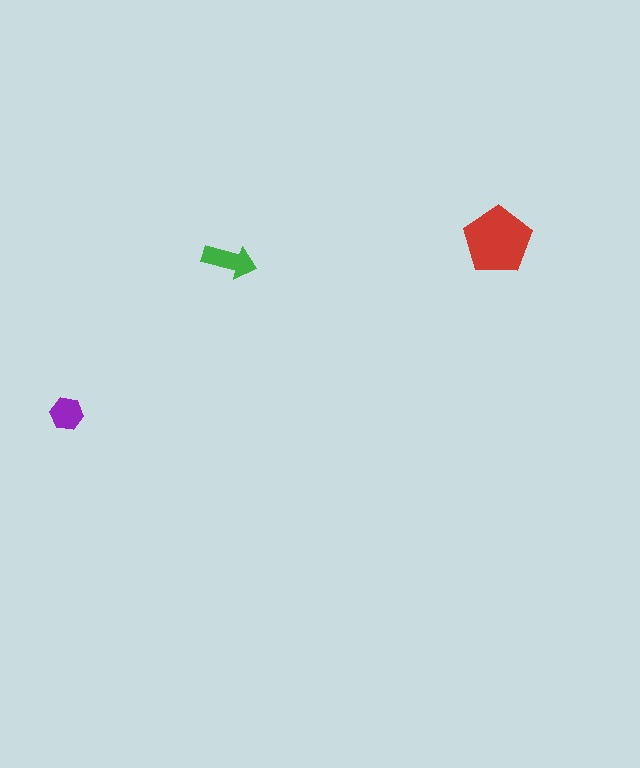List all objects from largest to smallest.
The red pentagon, the green arrow, the purple hexagon.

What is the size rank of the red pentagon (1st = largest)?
1st.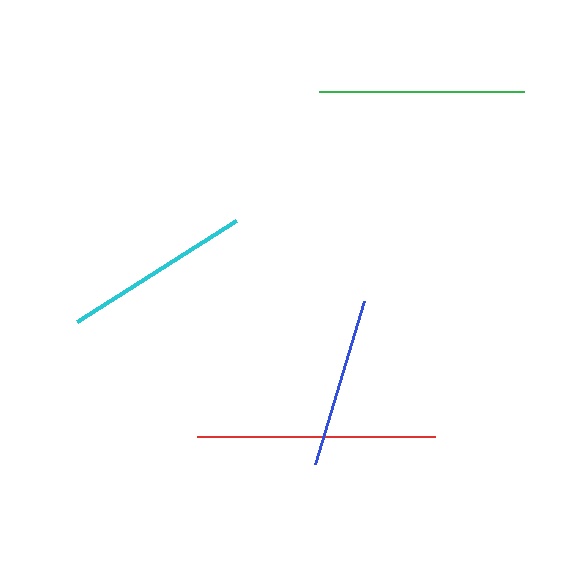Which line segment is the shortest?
The blue line is the shortest at approximately 171 pixels.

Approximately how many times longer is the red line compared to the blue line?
The red line is approximately 1.4 times the length of the blue line.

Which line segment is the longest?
The red line is the longest at approximately 238 pixels.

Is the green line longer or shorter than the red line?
The red line is longer than the green line.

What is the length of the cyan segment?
The cyan segment is approximately 188 pixels long.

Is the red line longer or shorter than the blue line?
The red line is longer than the blue line.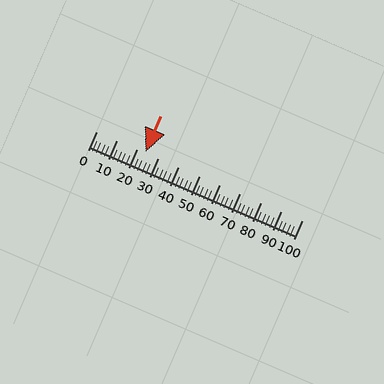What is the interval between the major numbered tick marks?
The major tick marks are spaced 10 units apart.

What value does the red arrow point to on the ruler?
The red arrow points to approximately 24.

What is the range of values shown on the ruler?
The ruler shows values from 0 to 100.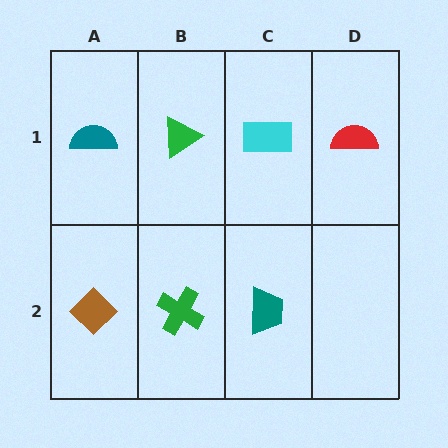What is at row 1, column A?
A teal semicircle.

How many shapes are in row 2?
3 shapes.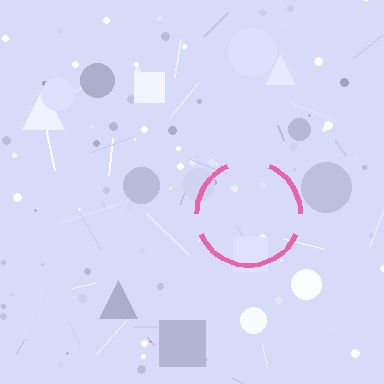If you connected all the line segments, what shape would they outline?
They would outline a circle.